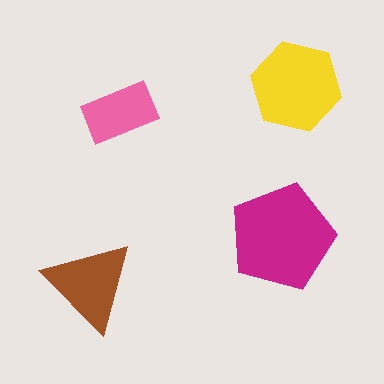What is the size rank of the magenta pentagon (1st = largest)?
1st.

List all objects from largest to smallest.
The magenta pentagon, the yellow hexagon, the brown triangle, the pink rectangle.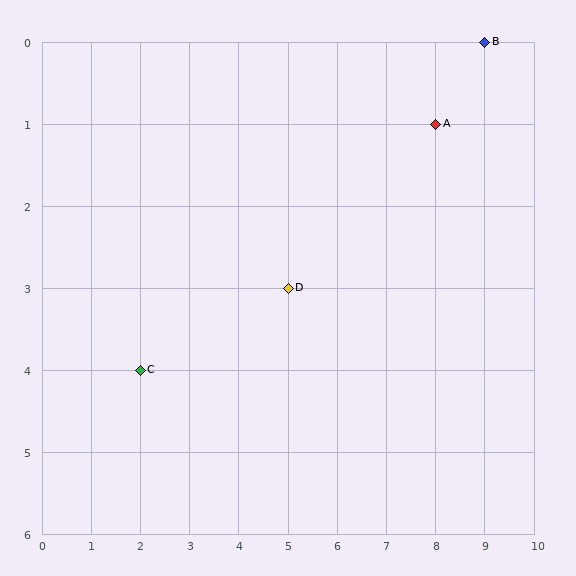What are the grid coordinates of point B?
Point B is at grid coordinates (9, 0).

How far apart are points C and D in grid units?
Points C and D are 3 columns and 1 row apart (about 3.2 grid units diagonally).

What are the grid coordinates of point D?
Point D is at grid coordinates (5, 3).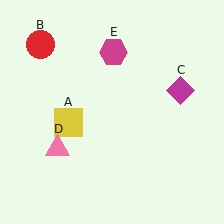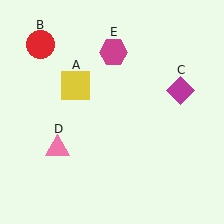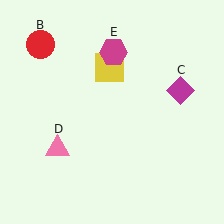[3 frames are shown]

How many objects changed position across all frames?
1 object changed position: yellow square (object A).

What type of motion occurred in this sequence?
The yellow square (object A) rotated clockwise around the center of the scene.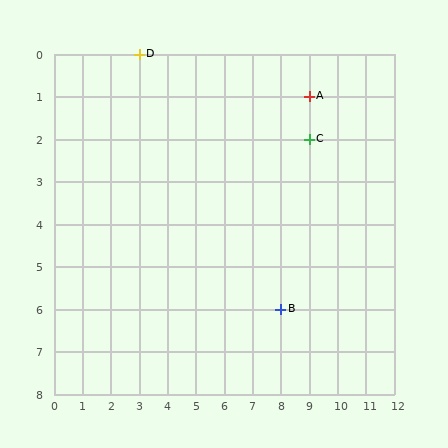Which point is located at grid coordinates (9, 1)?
Point A is at (9, 1).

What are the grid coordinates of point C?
Point C is at grid coordinates (9, 2).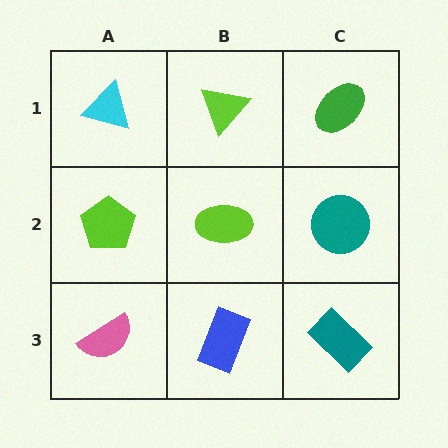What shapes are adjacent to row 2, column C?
A green ellipse (row 1, column C), a teal rectangle (row 3, column C), a lime ellipse (row 2, column B).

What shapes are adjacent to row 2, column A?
A cyan triangle (row 1, column A), a pink semicircle (row 3, column A), a lime ellipse (row 2, column B).